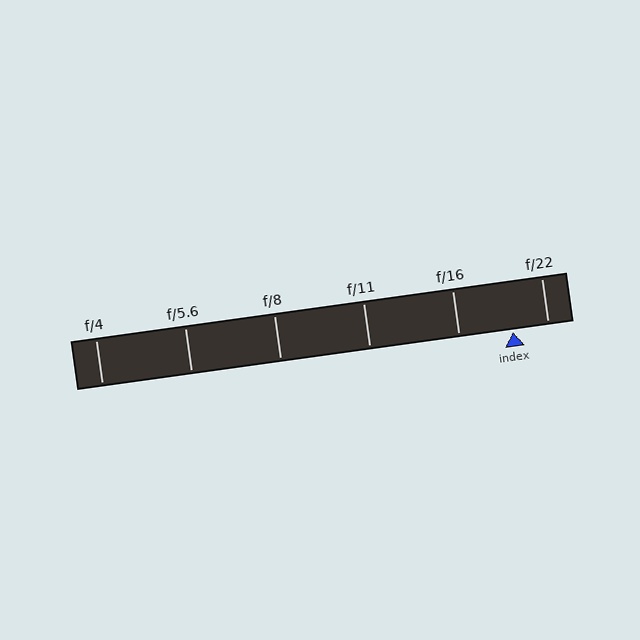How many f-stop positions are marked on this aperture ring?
There are 6 f-stop positions marked.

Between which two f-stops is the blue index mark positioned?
The index mark is between f/16 and f/22.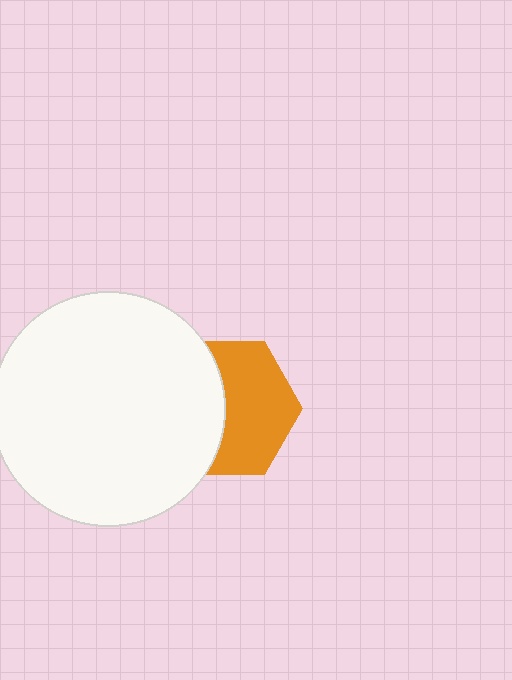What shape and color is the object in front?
The object in front is a white circle.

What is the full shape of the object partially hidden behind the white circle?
The partially hidden object is an orange hexagon.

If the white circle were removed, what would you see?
You would see the complete orange hexagon.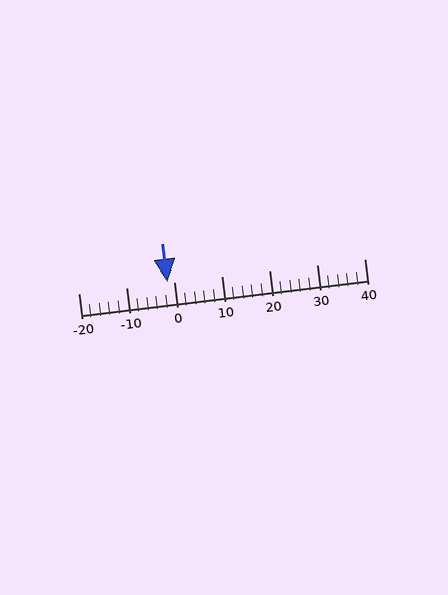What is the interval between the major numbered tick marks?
The major tick marks are spaced 10 units apart.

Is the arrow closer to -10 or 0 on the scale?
The arrow is closer to 0.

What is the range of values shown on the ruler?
The ruler shows values from -20 to 40.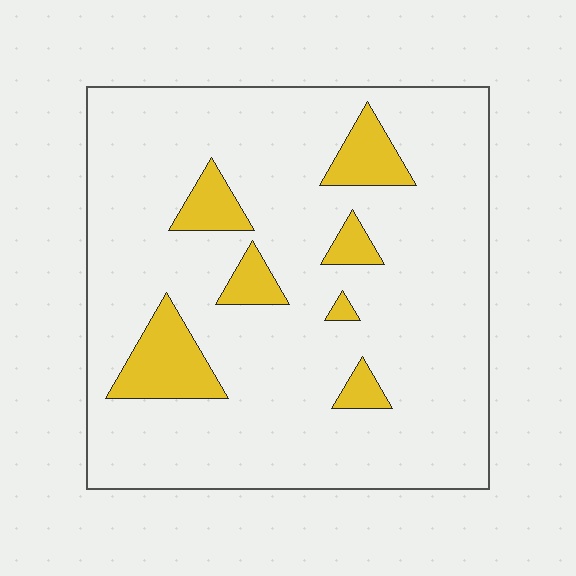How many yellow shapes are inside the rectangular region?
7.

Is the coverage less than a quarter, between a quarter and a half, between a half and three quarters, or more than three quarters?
Less than a quarter.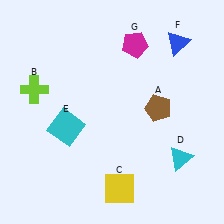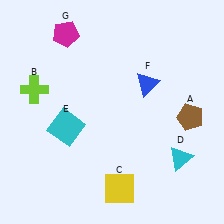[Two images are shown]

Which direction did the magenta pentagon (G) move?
The magenta pentagon (G) moved left.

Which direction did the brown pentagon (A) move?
The brown pentagon (A) moved right.